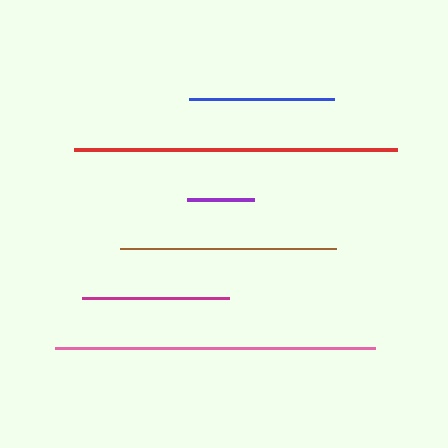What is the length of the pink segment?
The pink segment is approximately 320 pixels long.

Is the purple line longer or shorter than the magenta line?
The magenta line is longer than the purple line.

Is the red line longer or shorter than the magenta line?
The red line is longer than the magenta line.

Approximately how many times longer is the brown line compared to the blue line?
The brown line is approximately 1.5 times the length of the blue line.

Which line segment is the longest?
The red line is the longest at approximately 323 pixels.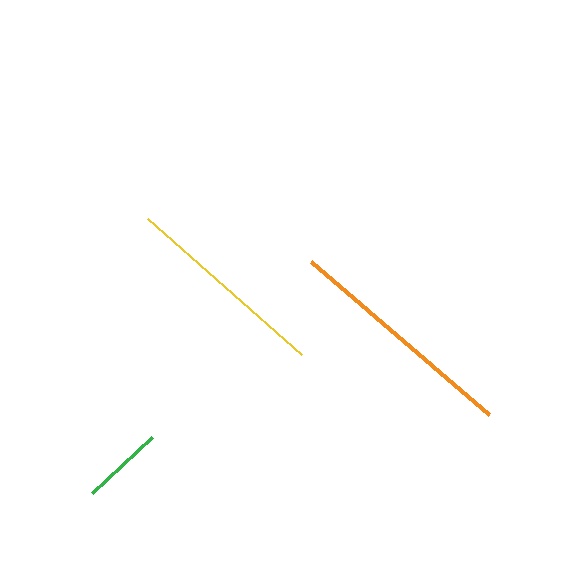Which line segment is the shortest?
The green line is the shortest at approximately 82 pixels.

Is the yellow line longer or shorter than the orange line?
The orange line is longer than the yellow line.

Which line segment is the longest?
The orange line is the longest at approximately 235 pixels.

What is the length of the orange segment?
The orange segment is approximately 235 pixels long.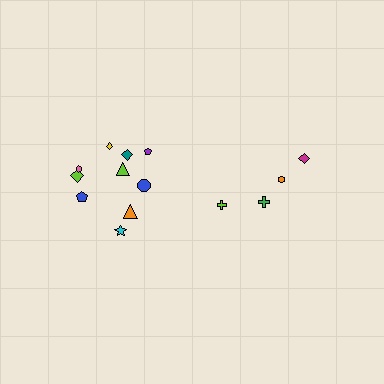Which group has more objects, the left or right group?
The left group.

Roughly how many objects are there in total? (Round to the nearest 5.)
Roughly 15 objects in total.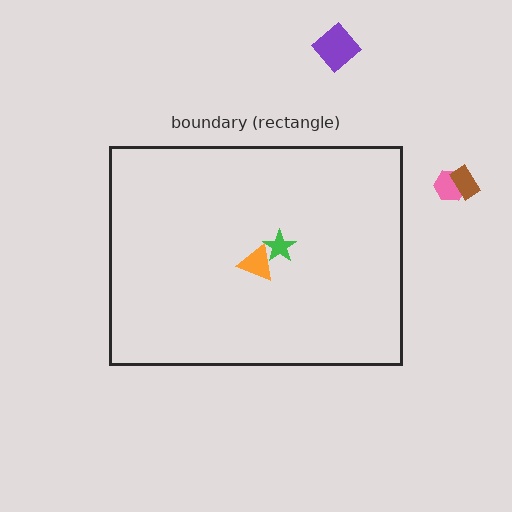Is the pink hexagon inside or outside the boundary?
Outside.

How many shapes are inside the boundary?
2 inside, 3 outside.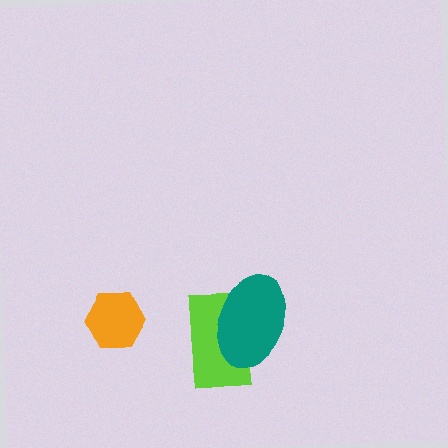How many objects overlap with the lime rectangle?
1 object overlaps with the lime rectangle.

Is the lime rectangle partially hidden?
Yes, it is partially covered by another shape.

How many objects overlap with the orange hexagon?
0 objects overlap with the orange hexagon.